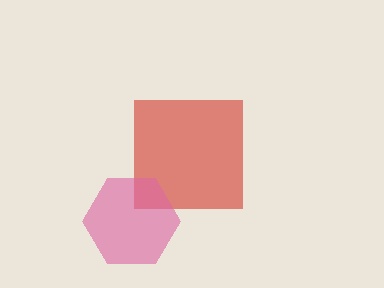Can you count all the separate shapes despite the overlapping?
Yes, there are 2 separate shapes.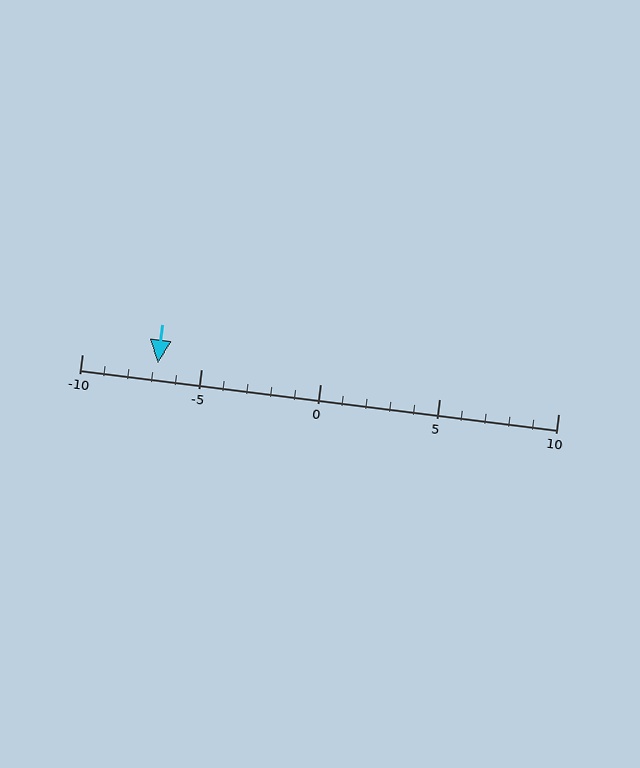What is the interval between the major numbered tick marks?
The major tick marks are spaced 5 units apart.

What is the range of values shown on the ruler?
The ruler shows values from -10 to 10.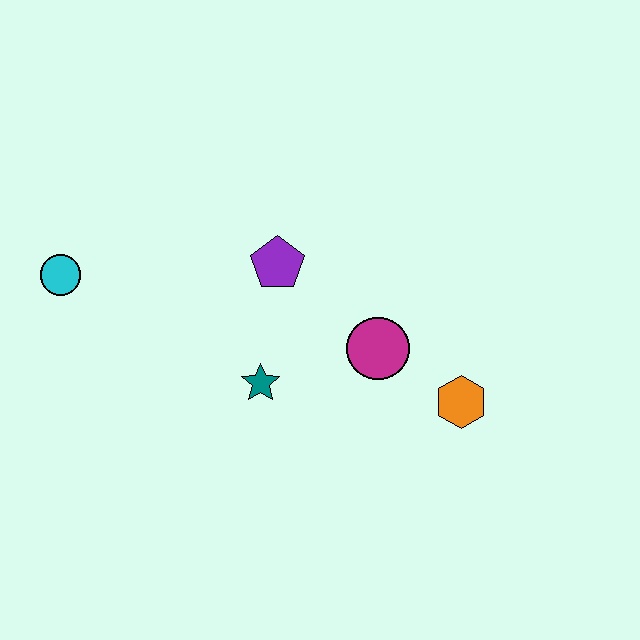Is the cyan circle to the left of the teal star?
Yes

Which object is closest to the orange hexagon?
The magenta circle is closest to the orange hexagon.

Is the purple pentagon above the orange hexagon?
Yes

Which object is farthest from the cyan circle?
The orange hexagon is farthest from the cyan circle.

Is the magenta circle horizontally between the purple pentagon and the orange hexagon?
Yes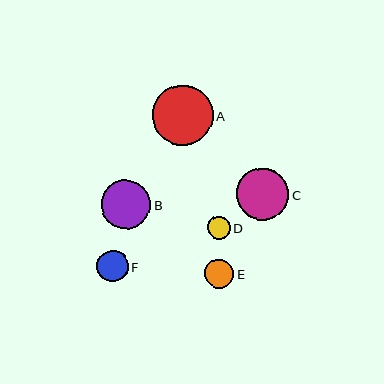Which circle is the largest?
Circle A is the largest with a size of approximately 60 pixels.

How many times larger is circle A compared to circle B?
Circle A is approximately 1.2 times the size of circle B.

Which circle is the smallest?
Circle D is the smallest with a size of approximately 23 pixels.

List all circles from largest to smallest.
From largest to smallest: A, C, B, F, E, D.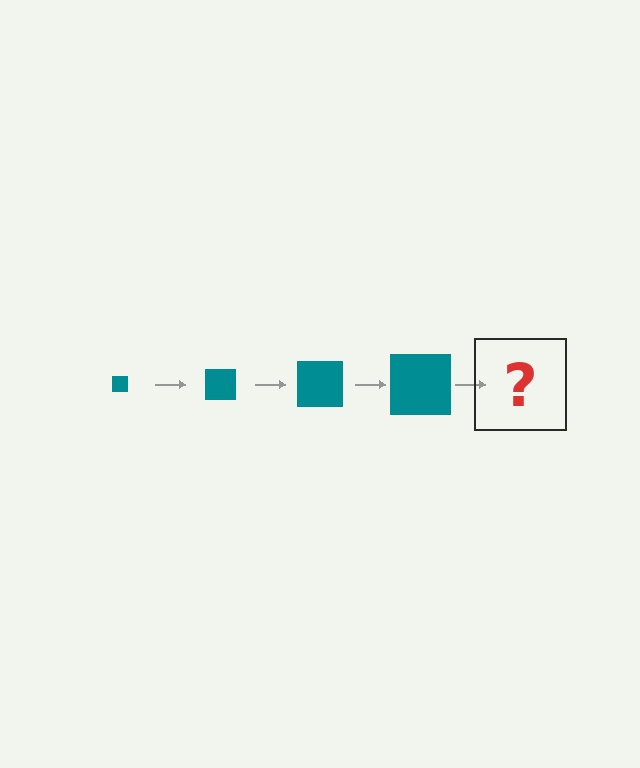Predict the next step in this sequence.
The next step is a teal square, larger than the previous one.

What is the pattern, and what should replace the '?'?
The pattern is that the square gets progressively larger each step. The '?' should be a teal square, larger than the previous one.